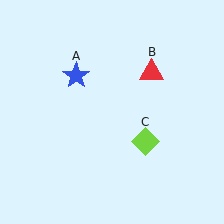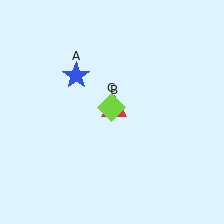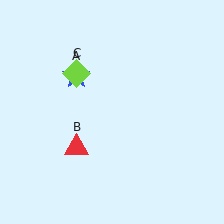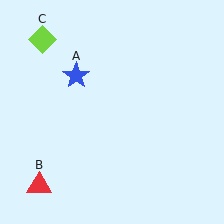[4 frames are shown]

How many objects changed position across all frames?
2 objects changed position: red triangle (object B), lime diamond (object C).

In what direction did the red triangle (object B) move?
The red triangle (object B) moved down and to the left.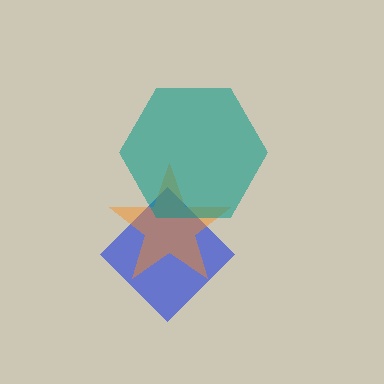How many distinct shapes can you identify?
There are 3 distinct shapes: a blue diamond, an orange star, a teal hexagon.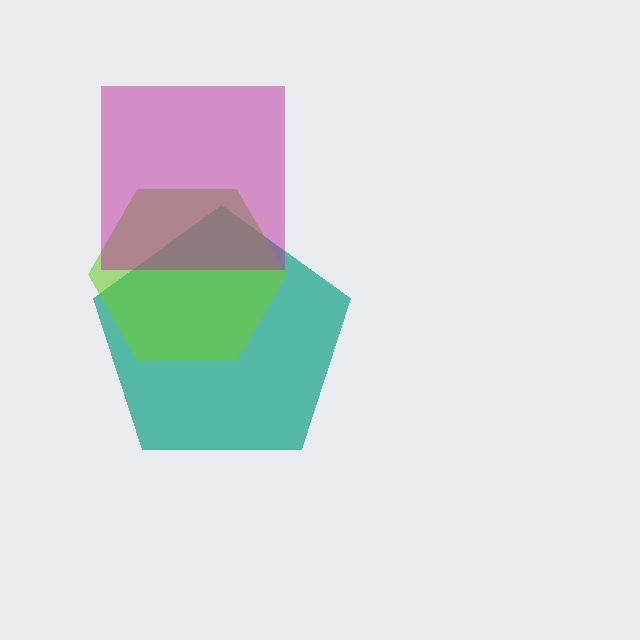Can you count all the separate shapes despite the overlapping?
Yes, there are 3 separate shapes.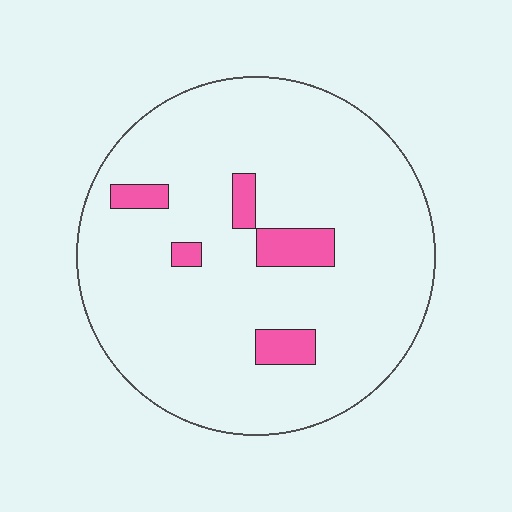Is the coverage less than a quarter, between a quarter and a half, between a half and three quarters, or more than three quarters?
Less than a quarter.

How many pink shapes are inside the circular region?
5.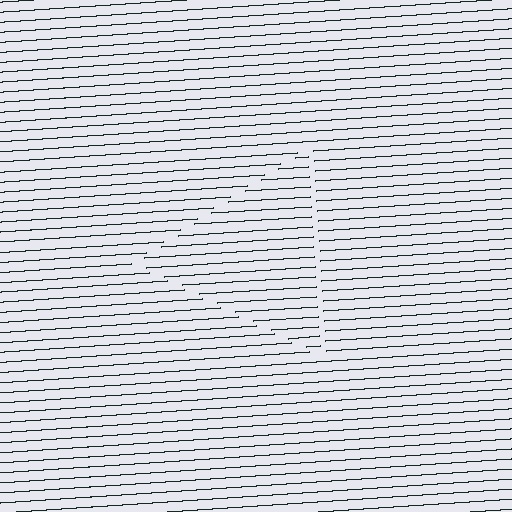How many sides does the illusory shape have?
3 sides — the line-ends trace a triangle.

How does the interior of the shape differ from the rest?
The interior of the shape contains the same grating, shifted by half a period — the contour is defined by the phase discontinuity where line-ends from the inner and outer gratings abut.